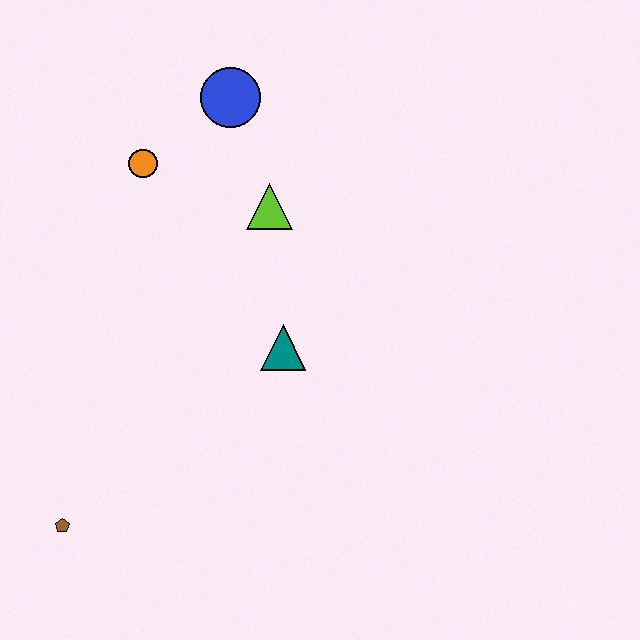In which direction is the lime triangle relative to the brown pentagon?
The lime triangle is above the brown pentagon.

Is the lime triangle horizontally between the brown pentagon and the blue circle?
No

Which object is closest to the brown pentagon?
The teal triangle is closest to the brown pentagon.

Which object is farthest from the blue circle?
The brown pentagon is farthest from the blue circle.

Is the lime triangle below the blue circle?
Yes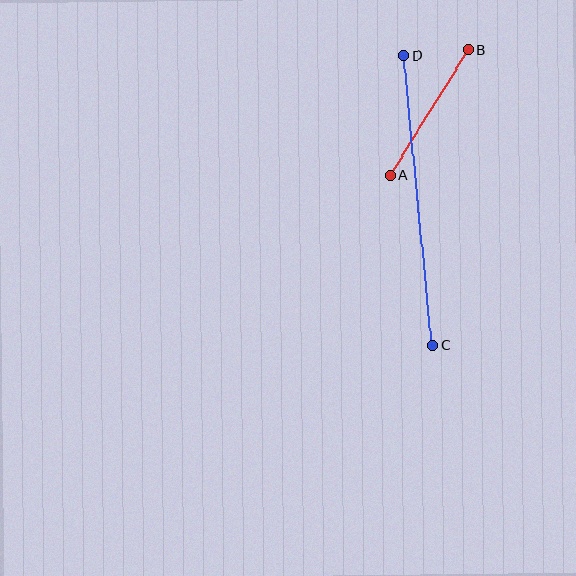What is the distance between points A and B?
The distance is approximately 148 pixels.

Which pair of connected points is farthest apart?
Points C and D are farthest apart.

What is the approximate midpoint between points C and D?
The midpoint is at approximately (418, 200) pixels.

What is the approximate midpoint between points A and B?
The midpoint is at approximately (429, 113) pixels.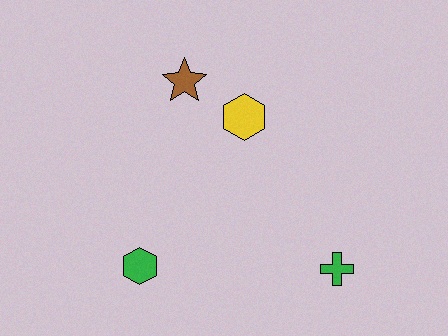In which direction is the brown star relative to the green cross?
The brown star is above the green cross.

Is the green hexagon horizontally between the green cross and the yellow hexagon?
No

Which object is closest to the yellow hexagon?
The brown star is closest to the yellow hexagon.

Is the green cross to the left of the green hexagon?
No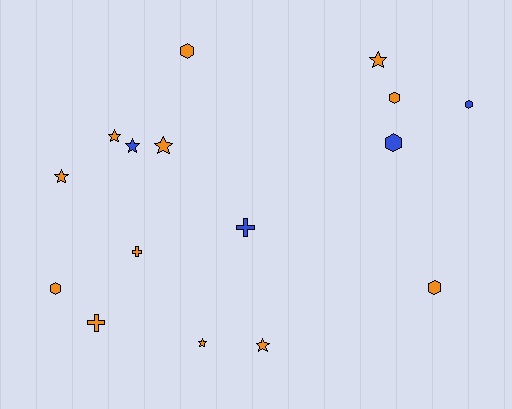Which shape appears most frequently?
Star, with 7 objects.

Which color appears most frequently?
Orange, with 12 objects.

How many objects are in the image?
There are 16 objects.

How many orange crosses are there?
There are 2 orange crosses.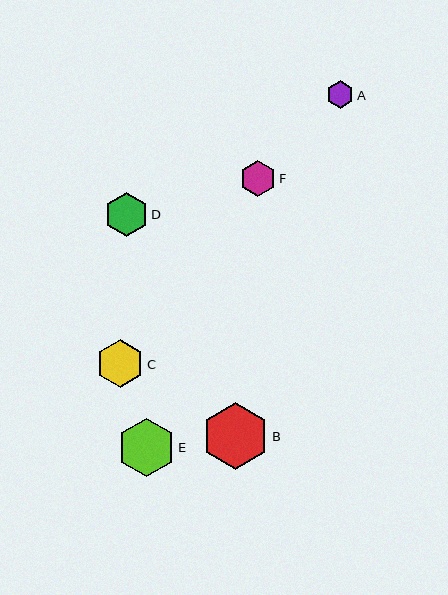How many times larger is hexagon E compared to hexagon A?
Hexagon E is approximately 2.1 times the size of hexagon A.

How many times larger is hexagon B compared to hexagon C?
Hexagon B is approximately 1.4 times the size of hexagon C.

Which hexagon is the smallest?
Hexagon A is the smallest with a size of approximately 27 pixels.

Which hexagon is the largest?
Hexagon B is the largest with a size of approximately 66 pixels.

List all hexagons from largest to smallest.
From largest to smallest: B, E, C, D, F, A.